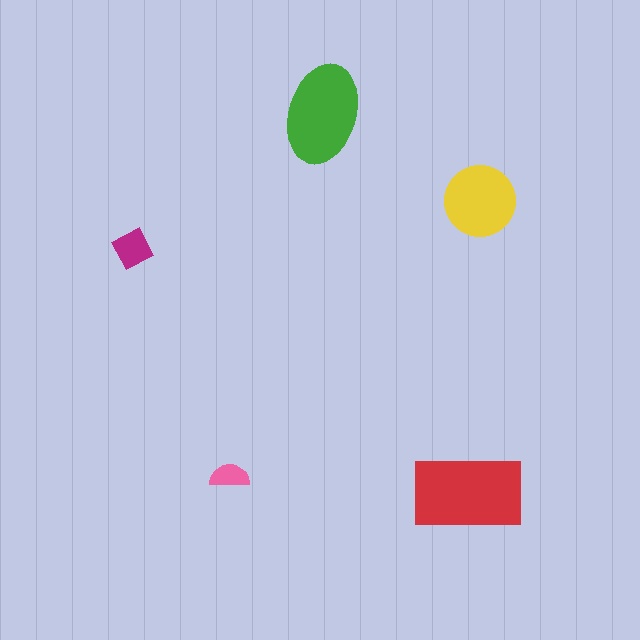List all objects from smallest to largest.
The pink semicircle, the magenta square, the yellow circle, the green ellipse, the red rectangle.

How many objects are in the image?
There are 5 objects in the image.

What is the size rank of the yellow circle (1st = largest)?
3rd.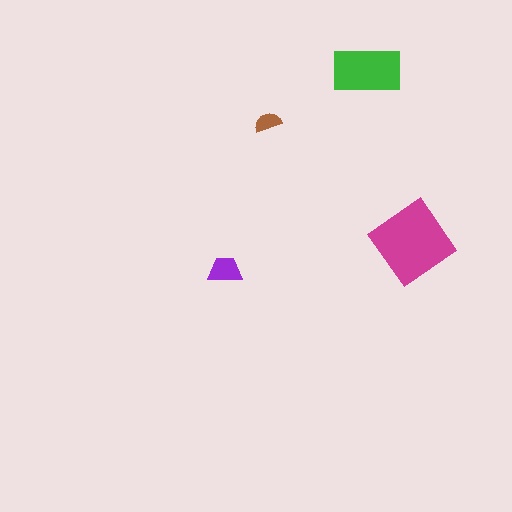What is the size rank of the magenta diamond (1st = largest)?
1st.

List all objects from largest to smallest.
The magenta diamond, the green rectangle, the purple trapezoid, the brown semicircle.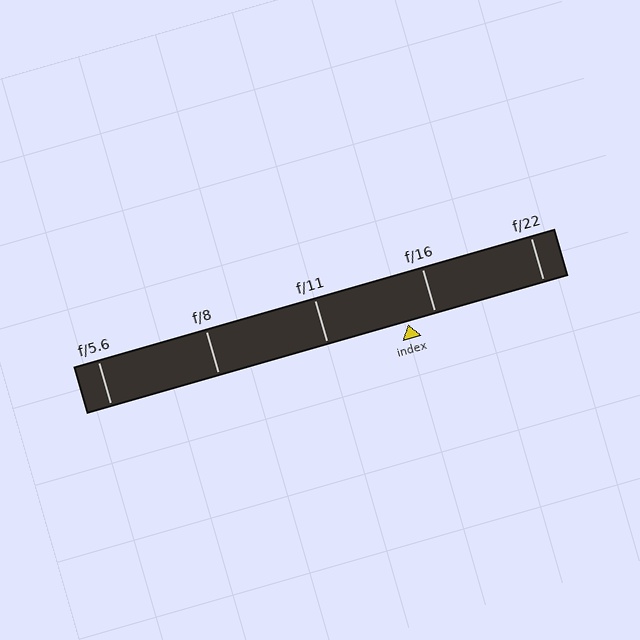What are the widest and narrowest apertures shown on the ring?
The widest aperture shown is f/5.6 and the narrowest is f/22.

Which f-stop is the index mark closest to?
The index mark is closest to f/16.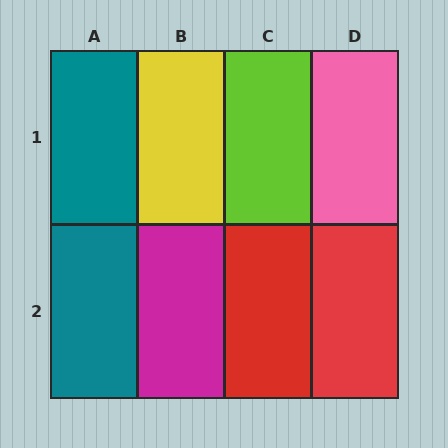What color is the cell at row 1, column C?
Lime.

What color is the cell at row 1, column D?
Pink.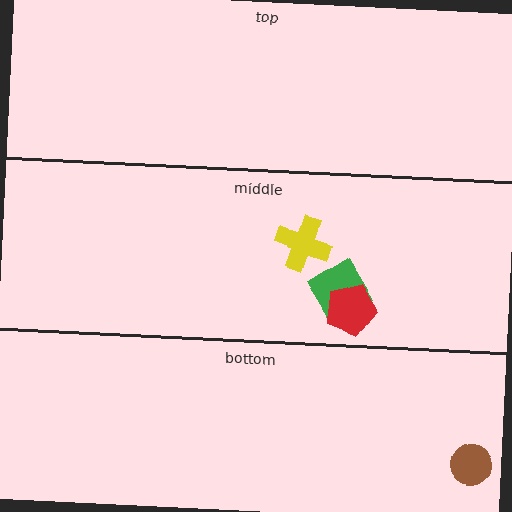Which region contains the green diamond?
The middle region.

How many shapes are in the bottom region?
1.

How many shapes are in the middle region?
3.